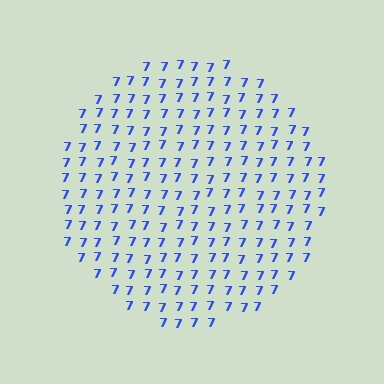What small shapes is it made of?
It is made of small digit 7's.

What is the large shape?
The large shape is a circle.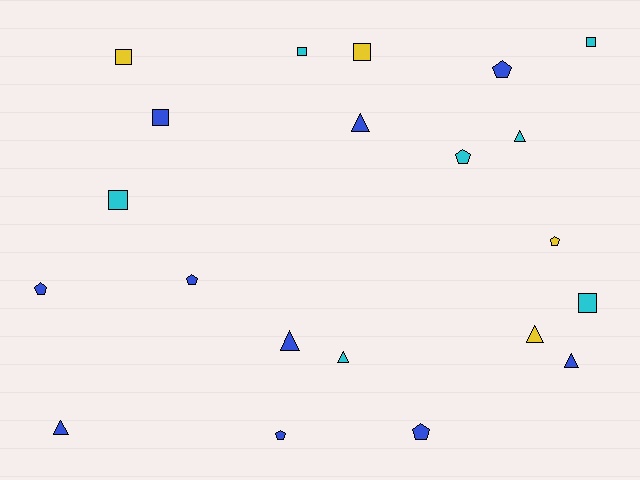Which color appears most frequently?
Blue, with 10 objects.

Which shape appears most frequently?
Square, with 7 objects.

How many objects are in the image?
There are 21 objects.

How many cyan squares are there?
There are 4 cyan squares.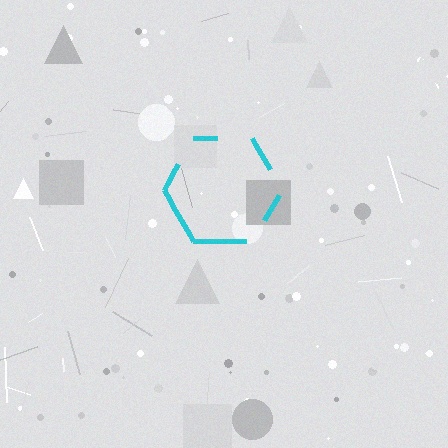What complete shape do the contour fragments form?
The contour fragments form a hexagon.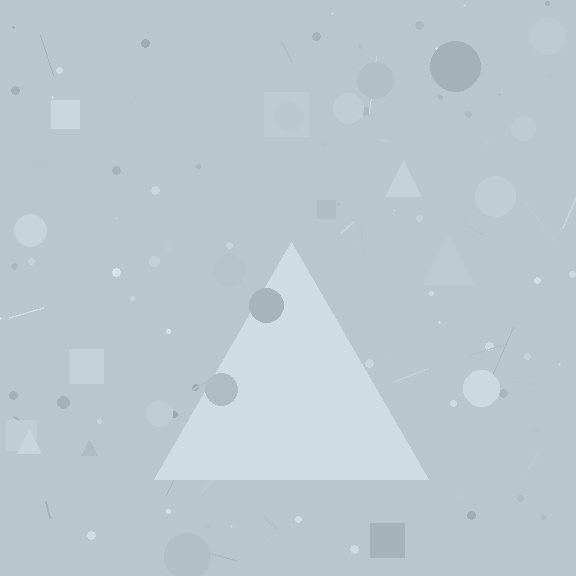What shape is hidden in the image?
A triangle is hidden in the image.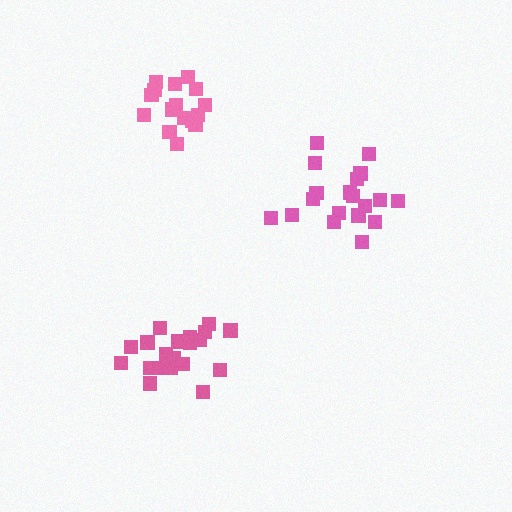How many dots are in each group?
Group 1: 19 dots, Group 2: 17 dots, Group 3: 20 dots (56 total).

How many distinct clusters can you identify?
There are 3 distinct clusters.